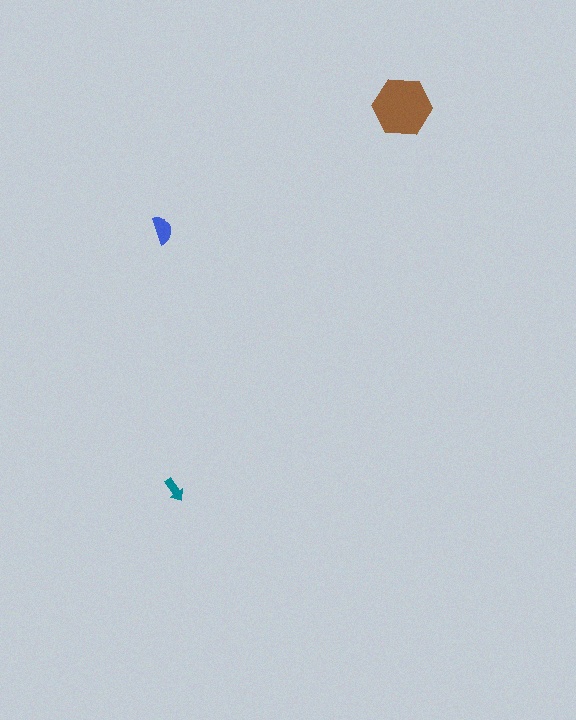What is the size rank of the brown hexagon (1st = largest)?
1st.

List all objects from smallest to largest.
The teal arrow, the blue semicircle, the brown hexagon.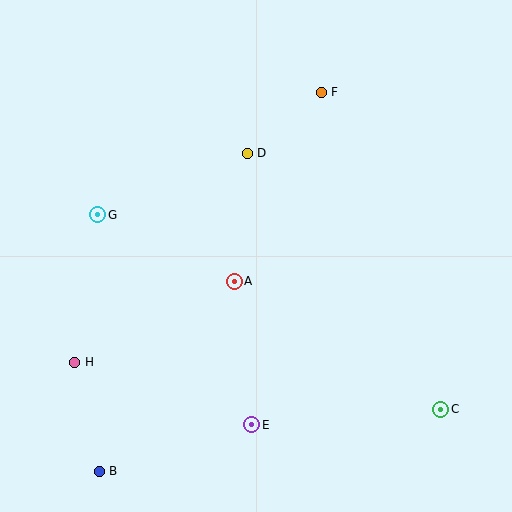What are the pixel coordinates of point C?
Point C is at (441, 409).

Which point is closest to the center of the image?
Point A at (234, 281) is closest to the center.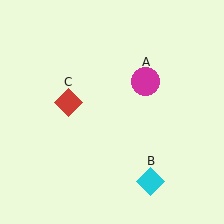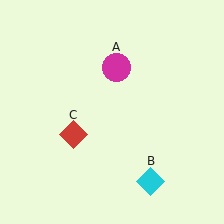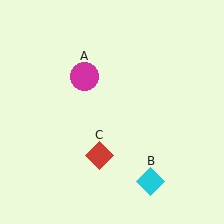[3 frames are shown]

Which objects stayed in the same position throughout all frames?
Cyan diamond (object B) remained stationary.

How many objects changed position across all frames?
2 objects changed position: magenta circle (object A), red diamond (object C).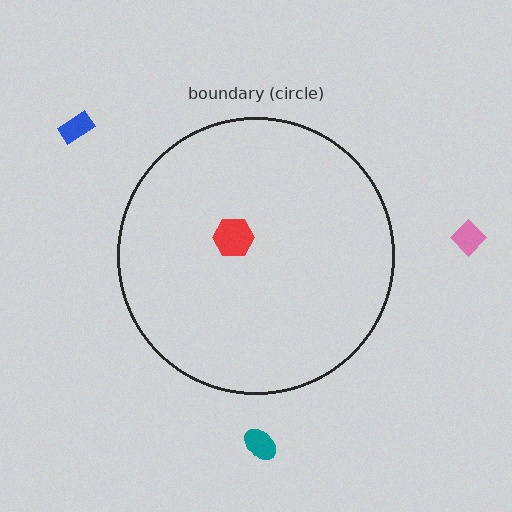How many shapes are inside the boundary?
1 inside, 3 outside.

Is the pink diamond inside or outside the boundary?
Outside.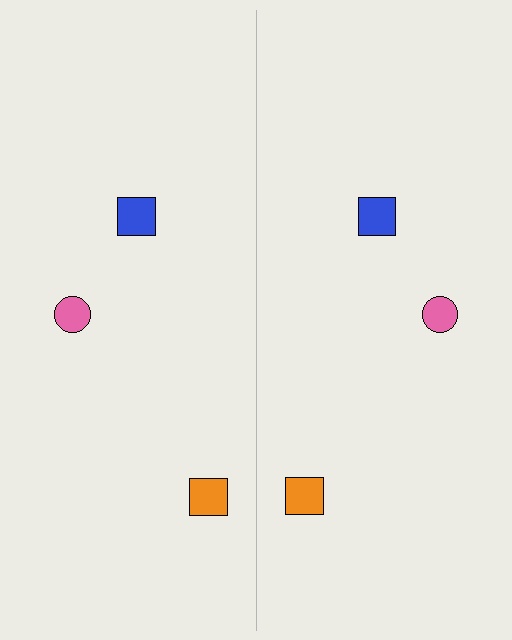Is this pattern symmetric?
Yes, this pattern has bilateral (reflection) symmetry.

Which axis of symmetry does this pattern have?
The pattern has a vertical axis of symmetry running through the center of the image.